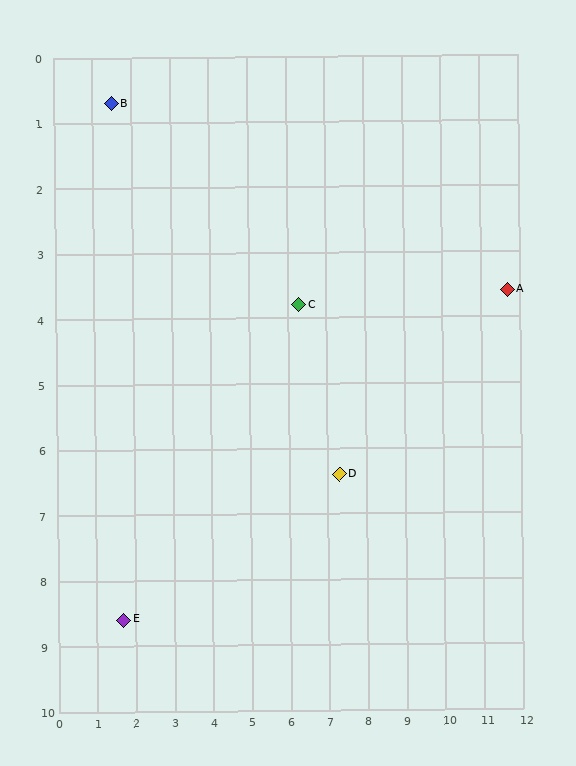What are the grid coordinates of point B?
Point B is at approximately (1.5, 0.7).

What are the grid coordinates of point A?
Point A is at approximately (11.7, 3.6).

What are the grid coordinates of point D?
Point D is at approximately (7.3, 6.4).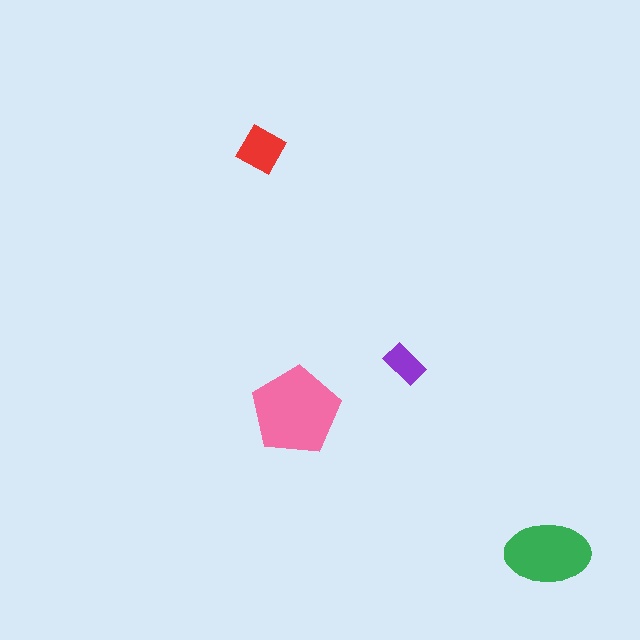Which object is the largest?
The pink pentagon.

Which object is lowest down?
The green ellipse is bottommost.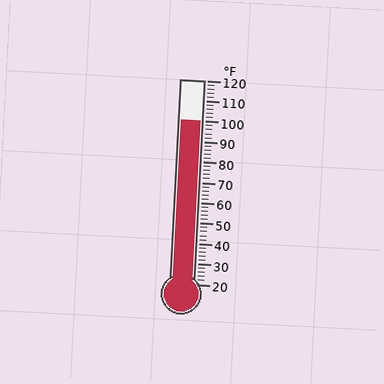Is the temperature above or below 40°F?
The temperature is above 40°F.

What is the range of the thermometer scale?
The thermometer scale ranges from 20°F to 120°F.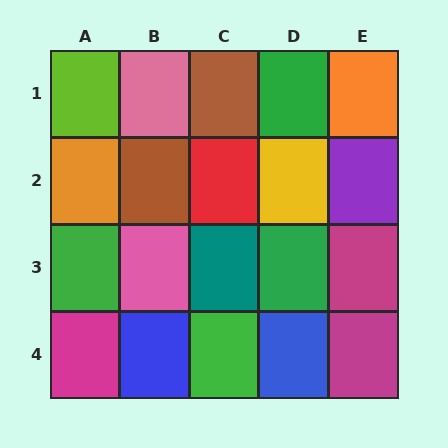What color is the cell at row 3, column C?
Teal.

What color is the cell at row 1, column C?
Brown.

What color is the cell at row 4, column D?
Blue.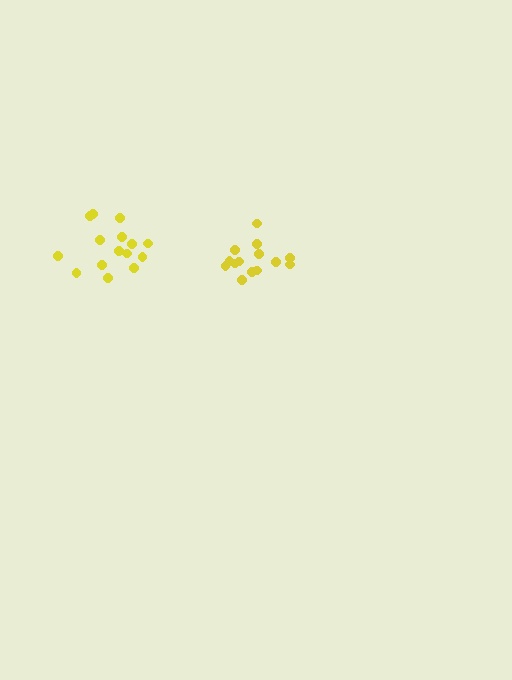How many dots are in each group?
Group 1: 15 dots, Group 2: 14 dots (29 total).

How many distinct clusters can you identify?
There are 2 distinct clusters.